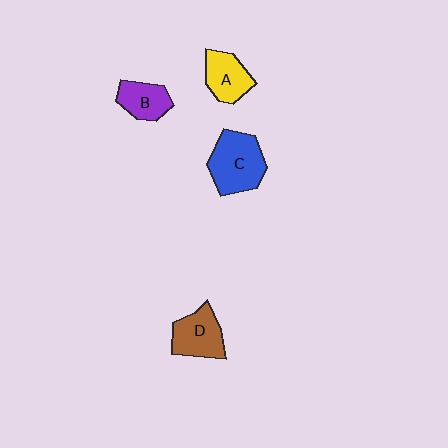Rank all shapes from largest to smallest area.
From largest to smallest: C (blue), D (brown), A (yellow), B (purple).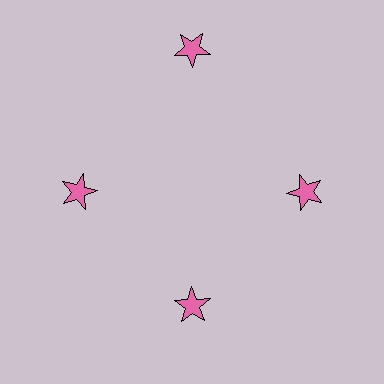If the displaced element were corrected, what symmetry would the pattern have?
It would have 4-fold rotational symmetry — the pattern would map onto itself every 90 degrees.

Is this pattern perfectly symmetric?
No. The 4 pink stars are arranged in a ring, but one element near the 12 o'clock position is pushed outward from the center, breaking the 4-fold rotational symmetry.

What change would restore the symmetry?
The symmetry would be restored by moving it inward, back onto the ring so that all 4 stars sit at equal angles and equal distance from the center.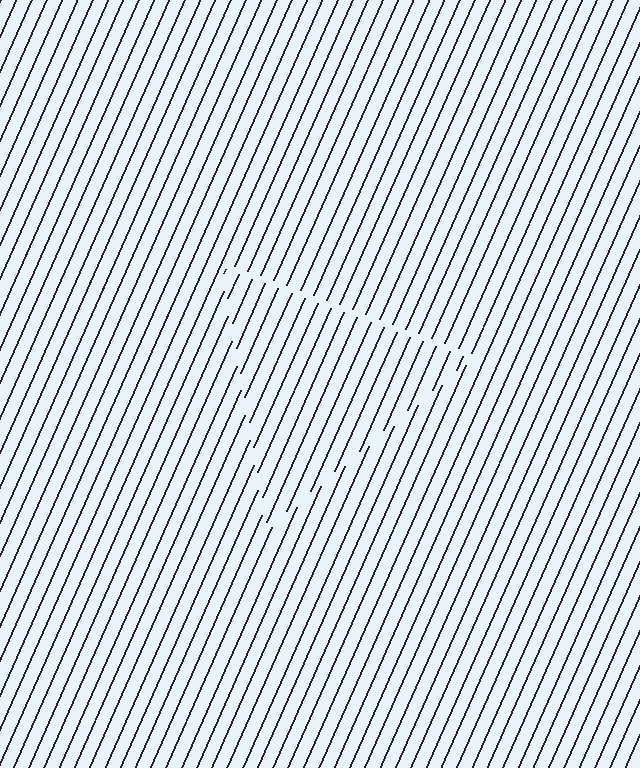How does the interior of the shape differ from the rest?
The interior of the shape contains the same grating, shifted by half a period — the contour is defined by the phase discontinuity where line-ends from the inner and outer gratings abut.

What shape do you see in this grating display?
An illusory triangle. The interior of the shape contains the same grating, shifted by half a period — the contour is defined by the phase discontinuity where line-ends from the inner and outer gratings abut.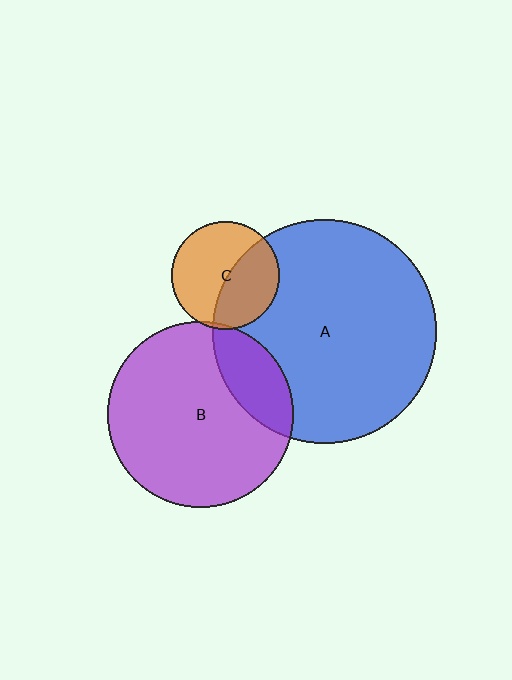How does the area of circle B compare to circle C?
Approximately 3.0 times.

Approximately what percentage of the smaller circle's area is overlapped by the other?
Approximately 45%.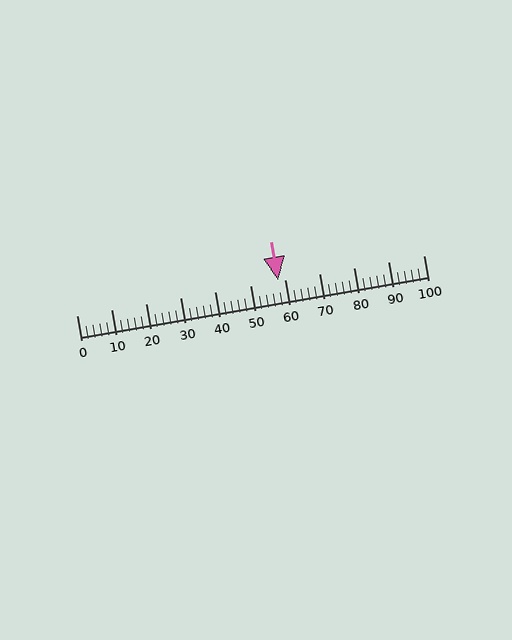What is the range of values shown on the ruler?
The ruler shows values from 0 to 100.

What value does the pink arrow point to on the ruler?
The pink arrow points to approximately 58.